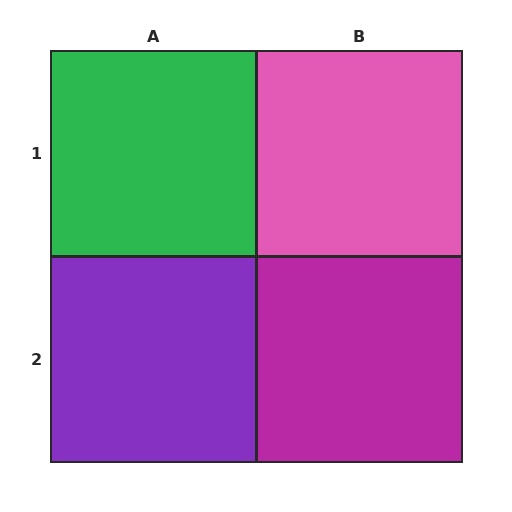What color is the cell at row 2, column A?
Purple.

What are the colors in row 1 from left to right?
Green, pink.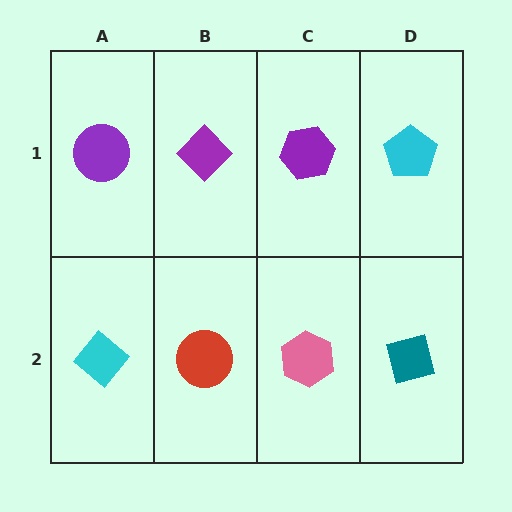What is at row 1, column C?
A purple hexagon.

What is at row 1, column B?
A purple diamond.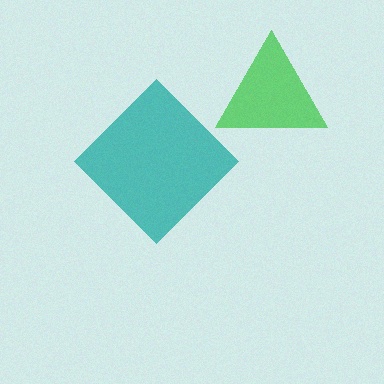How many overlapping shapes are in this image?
There are 2 overlapping shapes in the image.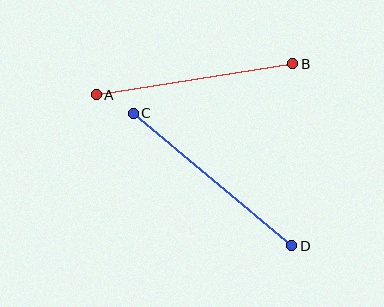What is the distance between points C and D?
The distance is approximately 206 pixels.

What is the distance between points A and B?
The distance is approximately 199 pixels.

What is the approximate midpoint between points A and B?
The midpoint is at approximately (194, 79) pixels.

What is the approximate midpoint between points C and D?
The midpoint is at approximately (212, 180) pixels.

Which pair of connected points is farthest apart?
Points C and D are farthest apart.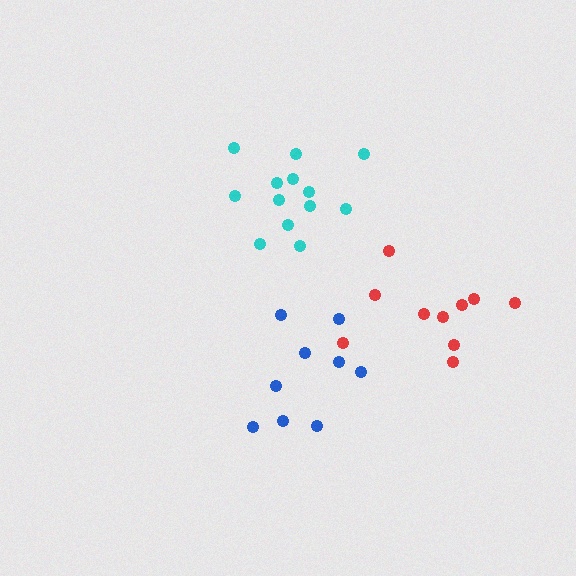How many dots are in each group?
Group 1: 10 dots, Group 2: 13 dots, Group 3: 9 dots (32 total).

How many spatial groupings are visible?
There are 3 spatial groupings.